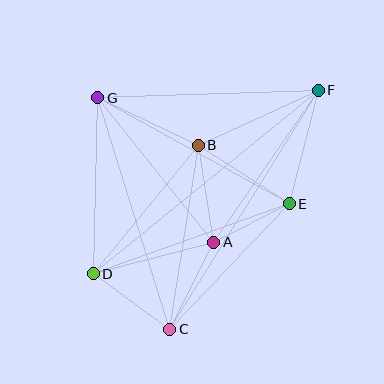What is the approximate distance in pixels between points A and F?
The distance between A and F is approximately 184 pixels.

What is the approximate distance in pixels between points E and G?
The distance between E and G is approximately 219 pixels.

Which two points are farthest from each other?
Points D and F are farthest from each other.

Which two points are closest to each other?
Points A and E are closest to each other.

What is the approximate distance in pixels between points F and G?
The distance between F and G is approximately 221 pixels.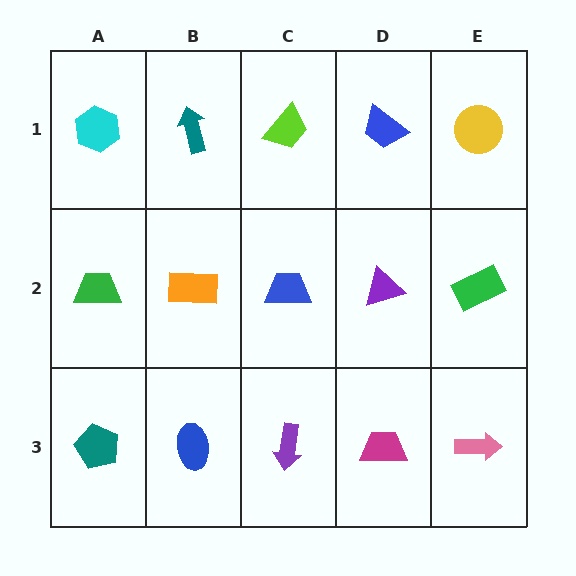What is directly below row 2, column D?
A magenta trapezoid.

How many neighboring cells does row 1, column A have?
2.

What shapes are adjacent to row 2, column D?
A blue trapezoid (row 1, column D), a magenta trapezoid (row 3, column D), a blue trapezoid (row 2, column C), a green rectangle (row 2, column E).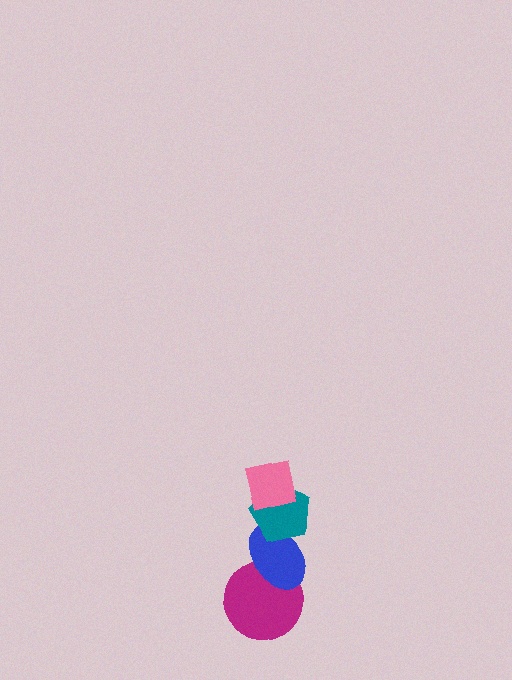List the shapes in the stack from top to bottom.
From top to bottom: the pink square, the teal pentagon, the blue ellipse, the magenta circle.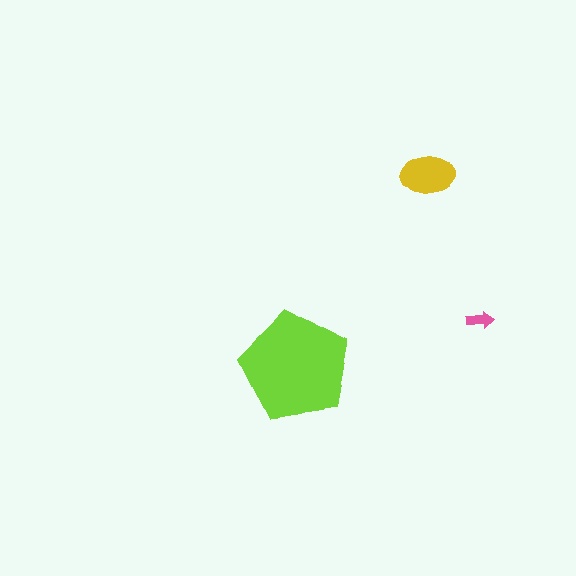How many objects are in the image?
There are 3 objects in the image.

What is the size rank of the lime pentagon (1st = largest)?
1st.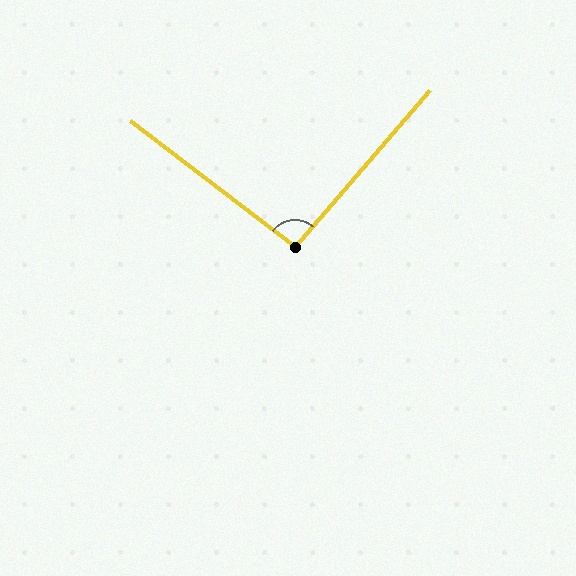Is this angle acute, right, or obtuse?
It is approximately a right angle.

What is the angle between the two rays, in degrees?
Approximately 93 degrees.